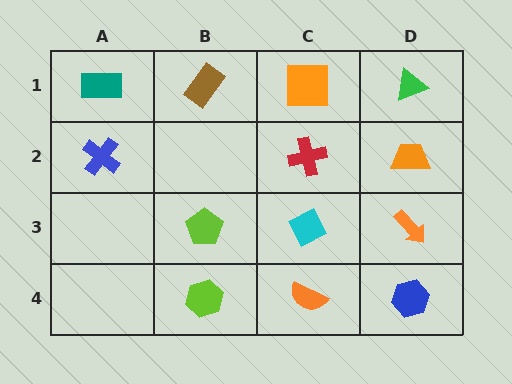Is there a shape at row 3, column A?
No, that cell is empty.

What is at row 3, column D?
An orange arrow.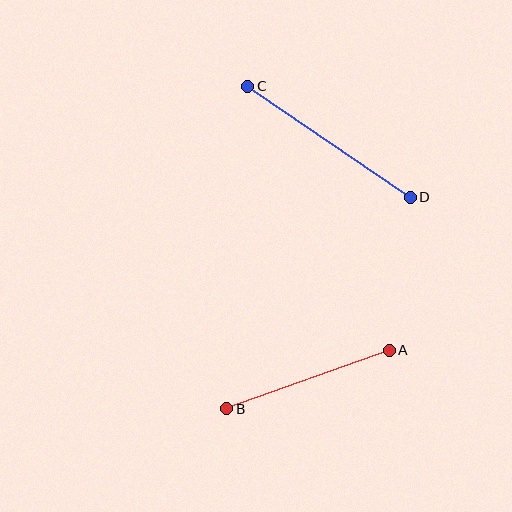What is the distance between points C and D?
The distance is approximately 197 pixels.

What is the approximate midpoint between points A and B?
The midpoint is at approximately (308, 380) pixels.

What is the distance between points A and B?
The distance is approximately 173 pixels.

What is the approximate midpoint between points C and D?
The midpoint is at approximately (329, 142) pixels.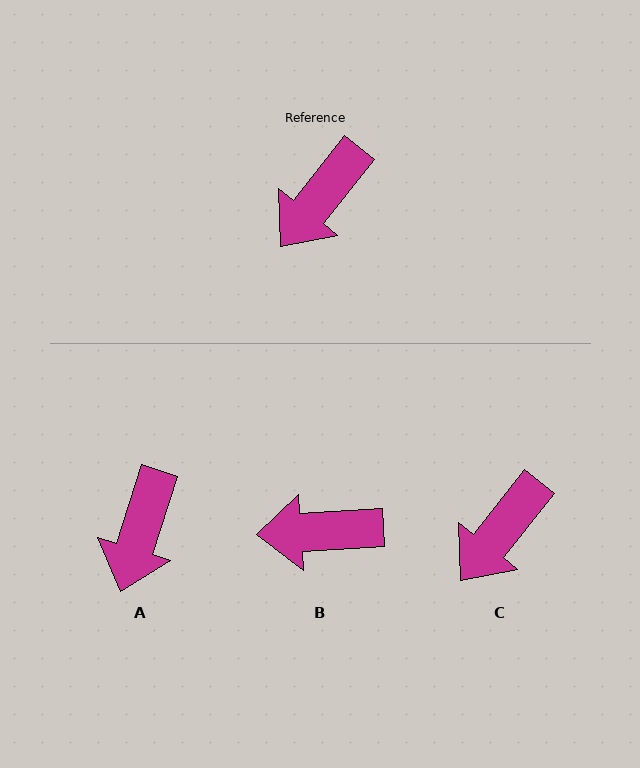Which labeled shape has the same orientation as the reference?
C.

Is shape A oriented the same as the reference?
No, it is off by about 21 degrees.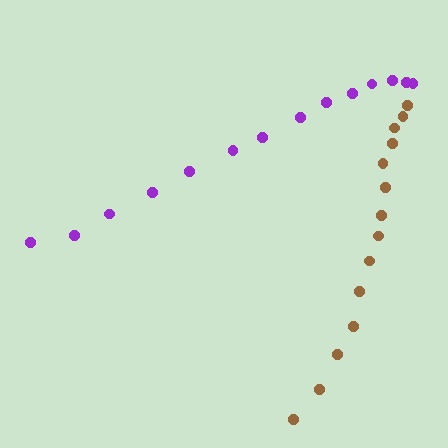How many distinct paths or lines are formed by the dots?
There are 2 distinct paths.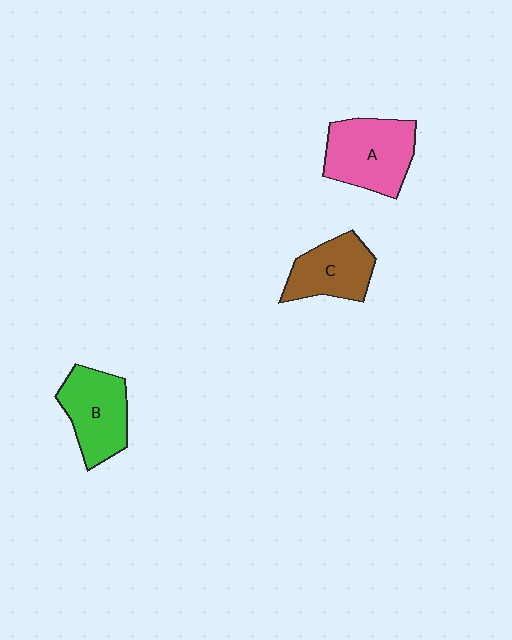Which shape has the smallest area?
Shape C (brown).